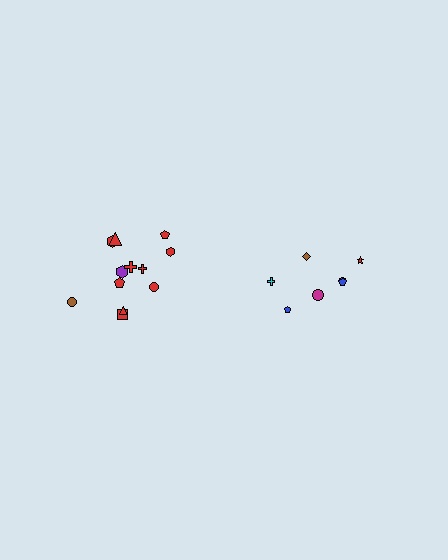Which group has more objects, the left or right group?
The left group.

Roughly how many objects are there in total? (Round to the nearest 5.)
Roughly 20 objects in total.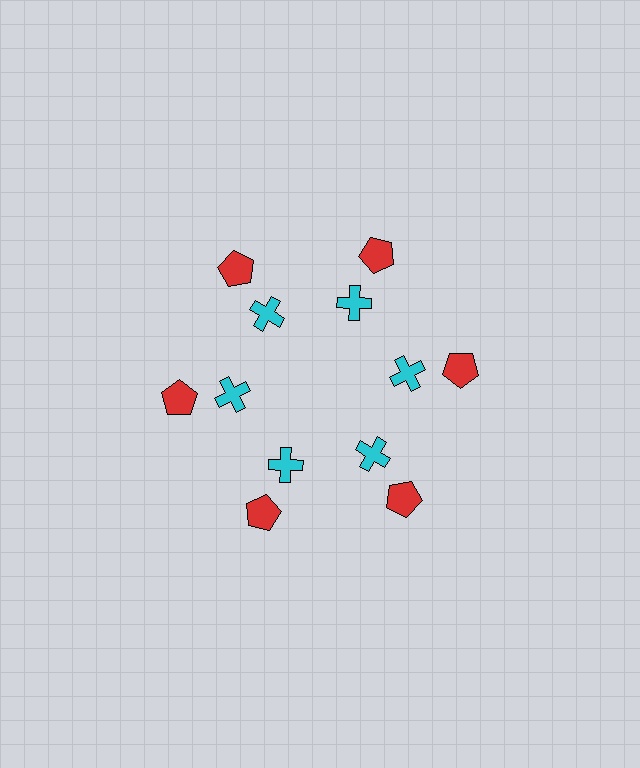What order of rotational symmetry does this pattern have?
This pattern has 6-fold rotational symmetry.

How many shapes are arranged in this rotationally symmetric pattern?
There are 12 shapes, arranged in 6 groups of 2.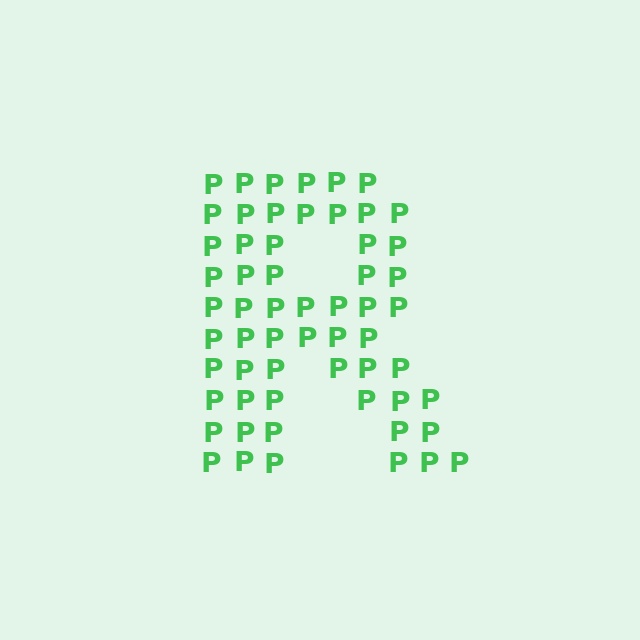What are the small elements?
The small elements are letter P's.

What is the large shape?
The large shape is the letter R.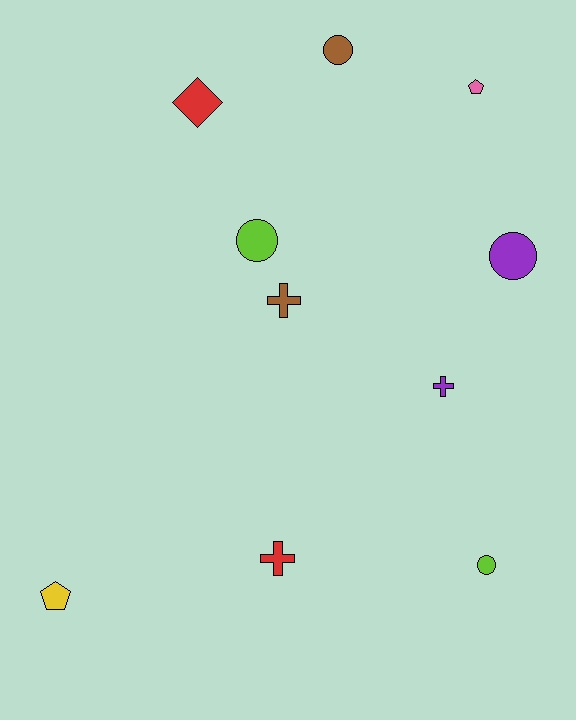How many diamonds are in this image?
There is 1 diamond.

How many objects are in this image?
There are 10 objects.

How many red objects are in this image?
There are 2 red objects.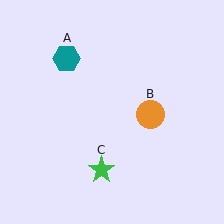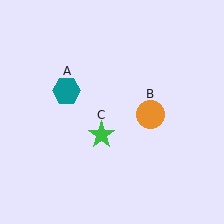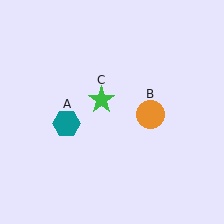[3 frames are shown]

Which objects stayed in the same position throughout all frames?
Orange circle (object B) remained stationary.